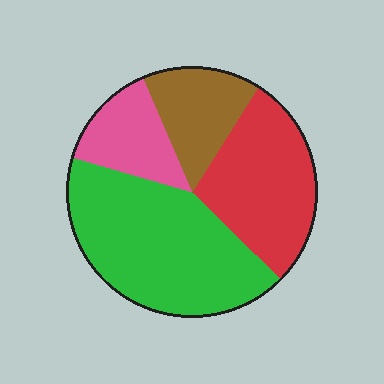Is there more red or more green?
Green.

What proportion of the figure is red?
Red covers 28% of the figure.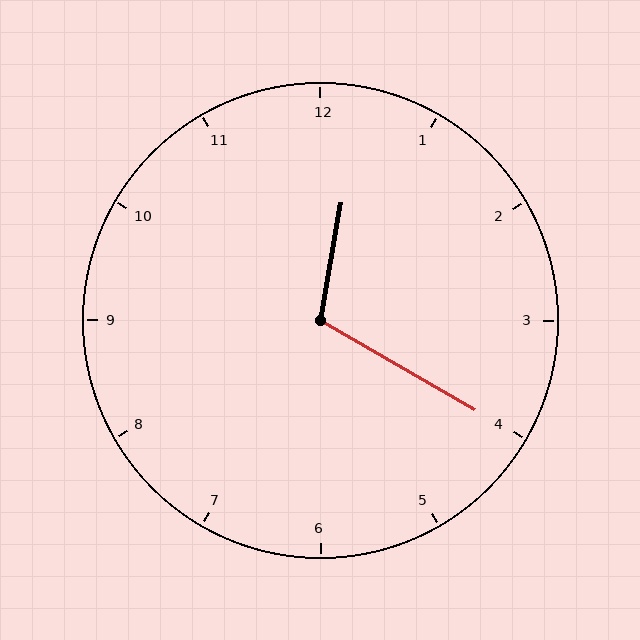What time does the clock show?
12:20.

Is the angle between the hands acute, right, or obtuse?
It is obtuse.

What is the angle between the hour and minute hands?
Approximately 110 degrees.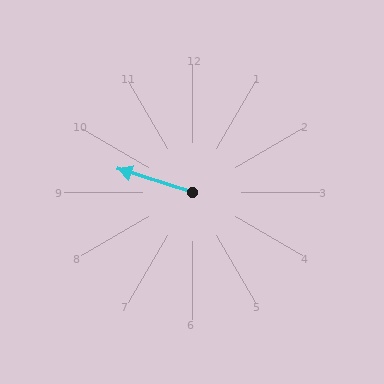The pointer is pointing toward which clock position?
Roughly 10 o'clock.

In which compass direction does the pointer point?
West.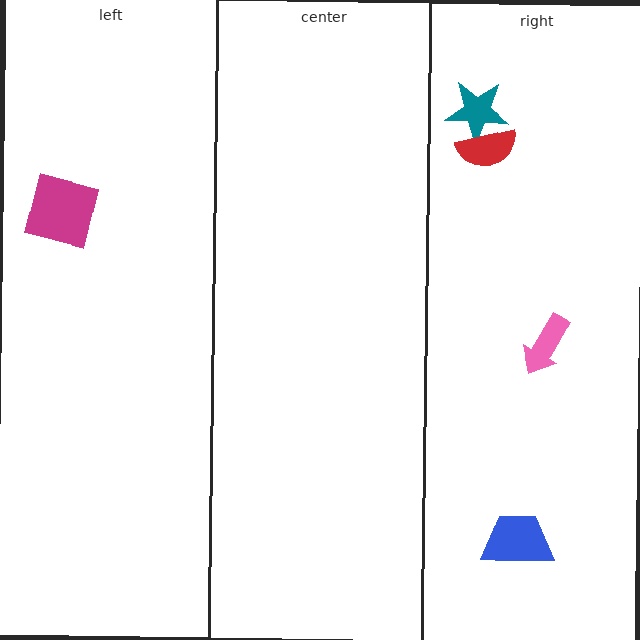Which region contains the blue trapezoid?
The right region.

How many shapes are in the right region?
4.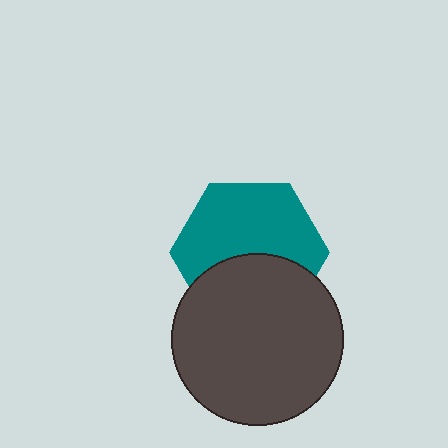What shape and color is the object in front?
The object in front is a dark gray circle.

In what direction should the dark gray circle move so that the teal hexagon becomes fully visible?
The dark gray circle should move down. That is the shortest direction to clear the overlap and leave the teal hexagon fully visible.